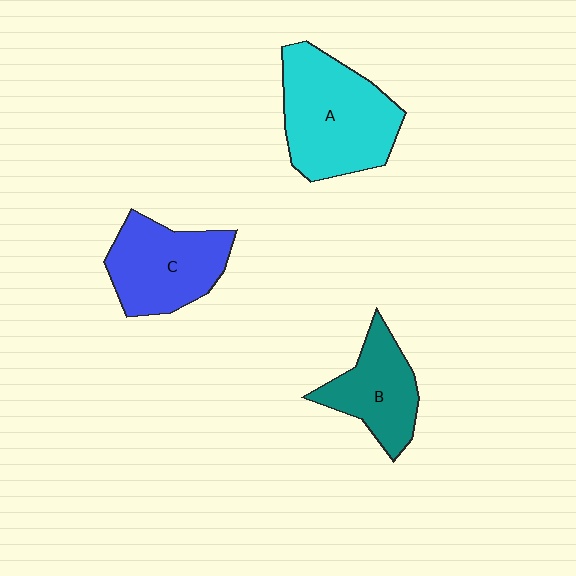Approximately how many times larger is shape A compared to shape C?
Approximately 1.3 times.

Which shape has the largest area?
Shape A (cyan).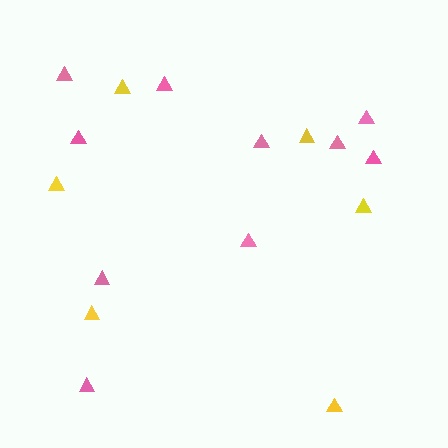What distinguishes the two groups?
There are 2 groups: one group of pink triangles (10) and one group of yellow triangles (6).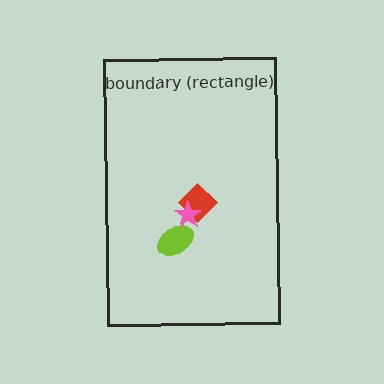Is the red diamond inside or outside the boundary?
Inside.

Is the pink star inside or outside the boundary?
Inside.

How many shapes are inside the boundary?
3 inside, 0 outside.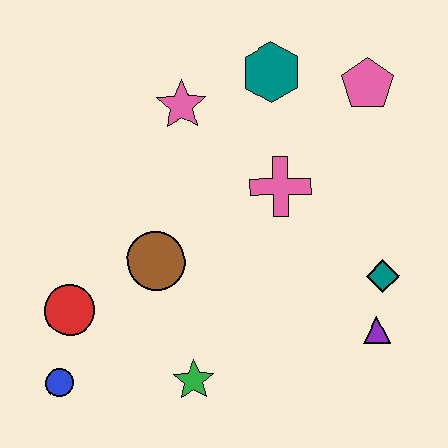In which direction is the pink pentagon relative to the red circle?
The pink pentagon is to the right of the red circle.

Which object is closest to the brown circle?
The red circle is closest to the brown circle.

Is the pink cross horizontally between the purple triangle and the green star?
Yes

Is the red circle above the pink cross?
No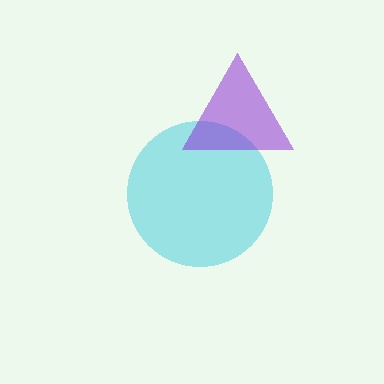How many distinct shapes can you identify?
There are 2 distinct shapes: a cyan circle, a purple triangle.